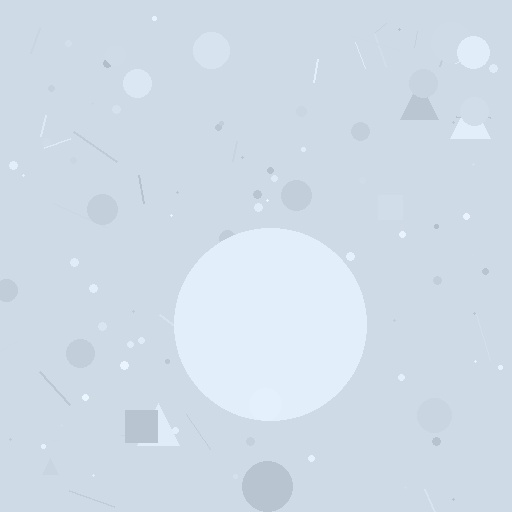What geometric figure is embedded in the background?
A circle is embedded in the background.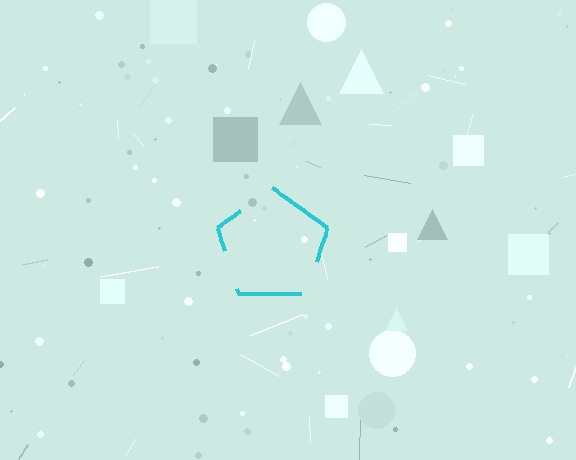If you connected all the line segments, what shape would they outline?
They would outline a pentagon.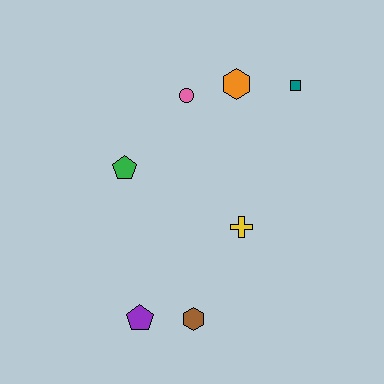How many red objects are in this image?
There are no red objects.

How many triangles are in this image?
There are no triangles.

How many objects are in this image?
There are 7 objects.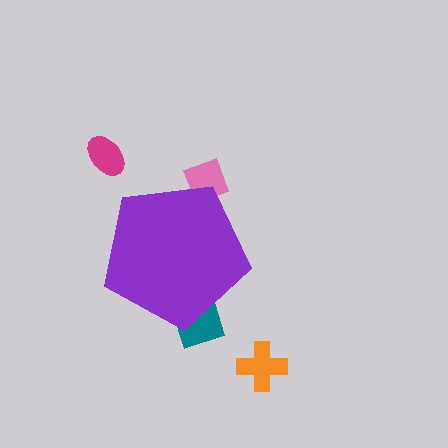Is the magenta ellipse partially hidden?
No, the magenta ellipse is fully visible.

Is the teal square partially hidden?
Yes, the teal square is partially hidden behind the purple pentagon.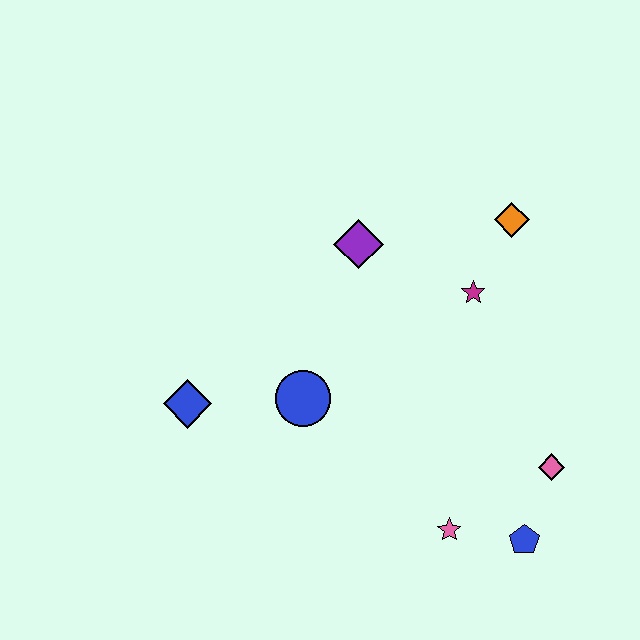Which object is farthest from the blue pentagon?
The blue diamond is farthest from the blue pentagon.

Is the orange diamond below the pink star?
No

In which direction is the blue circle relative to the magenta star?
The blue circle is to the left of the magenta star.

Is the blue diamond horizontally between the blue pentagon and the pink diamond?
No